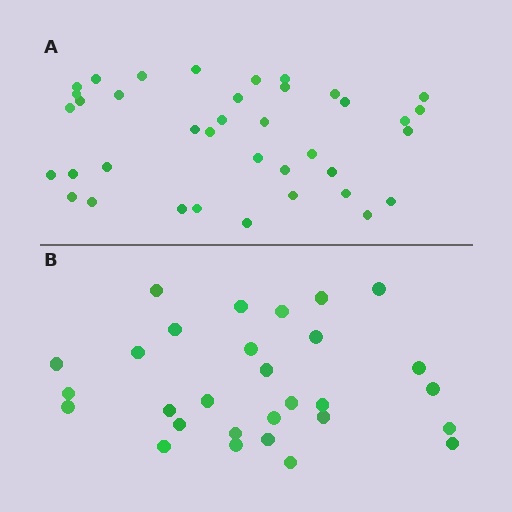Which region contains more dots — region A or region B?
Region A (the top region) has more dots.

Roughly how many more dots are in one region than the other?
Region A has roughly 8 or so more dots than region B.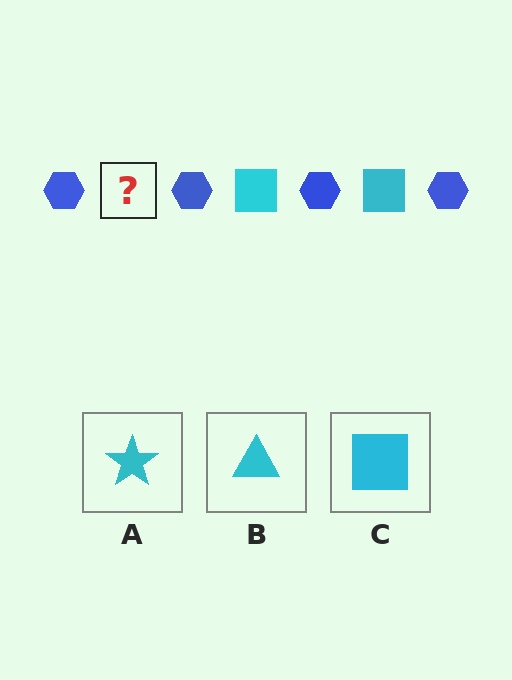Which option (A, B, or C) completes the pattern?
C.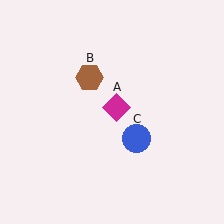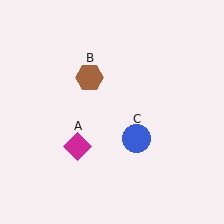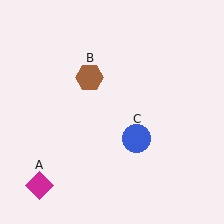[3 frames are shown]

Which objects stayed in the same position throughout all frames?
Brown hexagon (object B) and blue circle (object C) remained stationary.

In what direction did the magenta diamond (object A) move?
The magenta diamond (object A) moved down and to the left.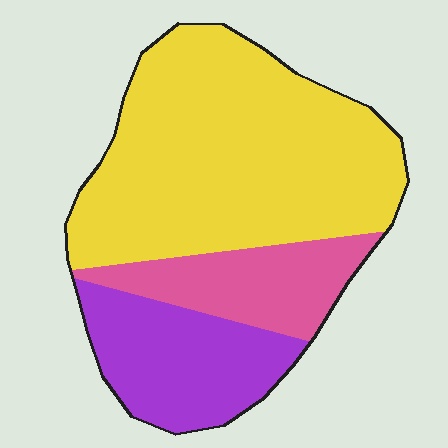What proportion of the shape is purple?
Purple covers 22% of the shape.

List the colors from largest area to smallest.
From largest to smallest: yellow, purple, pink.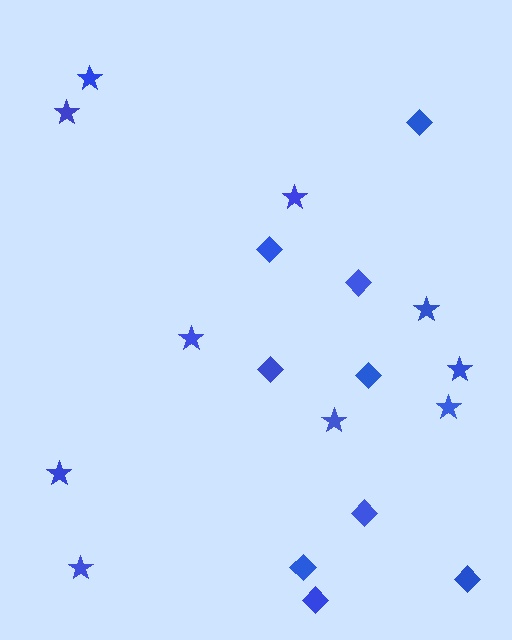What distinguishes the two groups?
There are 2 groups: one group of stars (10) and one group of diamonds (9).